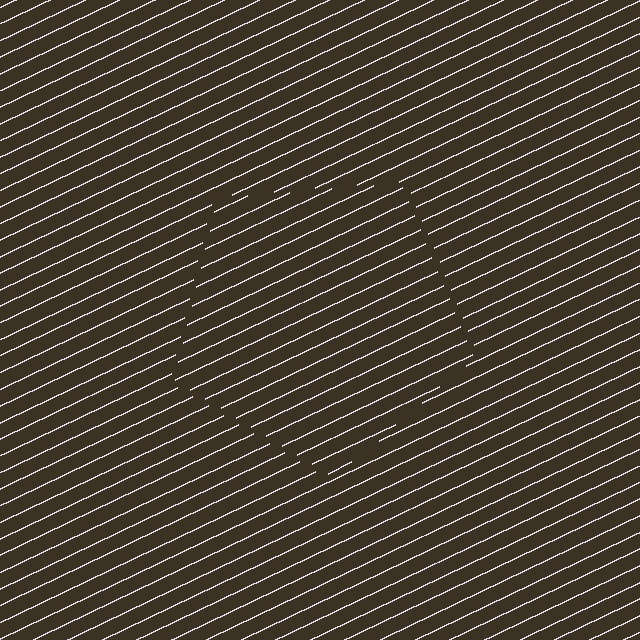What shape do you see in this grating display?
An illusory pentagon. The interior of the shape contains the same grating, shifted by half a period — the contour is defined by the phase discontinuity where line-ends from the inner and outer gratings abut.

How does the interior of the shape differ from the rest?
The interior of the shape contains the same grating, shifted by half a period — the contour is defined by the phase discontinuity where line-ends from the inner and outer gratings abut.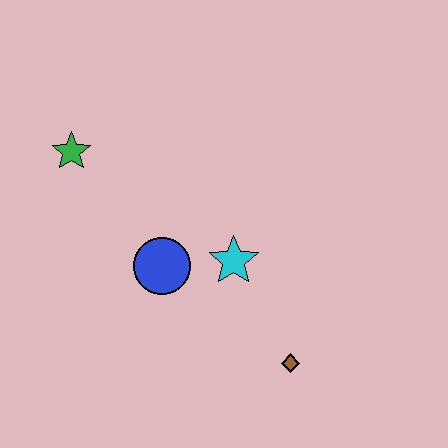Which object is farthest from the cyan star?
The green star is farthest from the cyan star.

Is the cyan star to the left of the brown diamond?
Yes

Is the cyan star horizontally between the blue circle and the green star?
No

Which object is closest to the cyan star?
The blue circle is closest to the cyan star.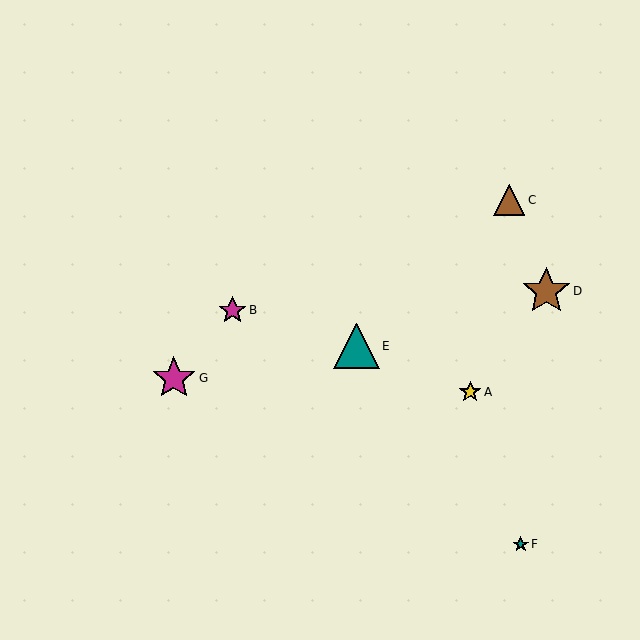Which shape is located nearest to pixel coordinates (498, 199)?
The brown triangle (labeled C) at (509, 200) is nearest to that location.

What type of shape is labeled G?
Shape G is a magenta star.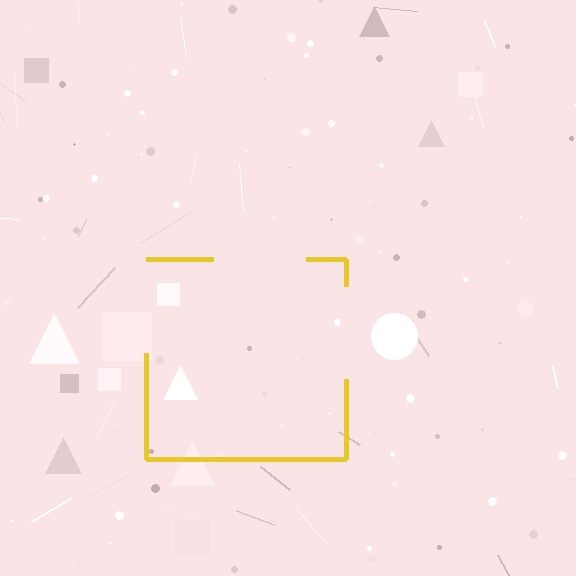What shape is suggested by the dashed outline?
The dashed outline suggests a square.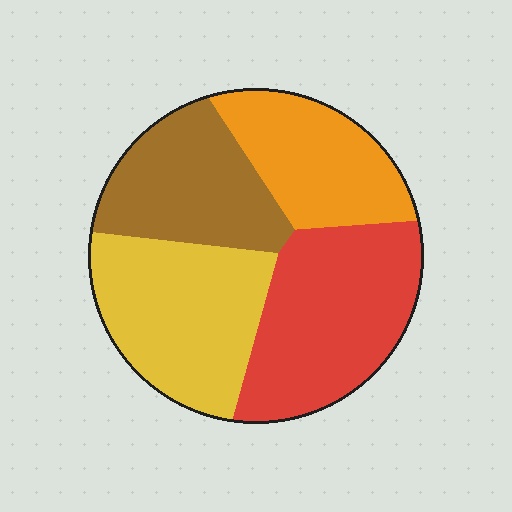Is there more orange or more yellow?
Yellow.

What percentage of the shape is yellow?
Yellow covers around 30% of the shape.